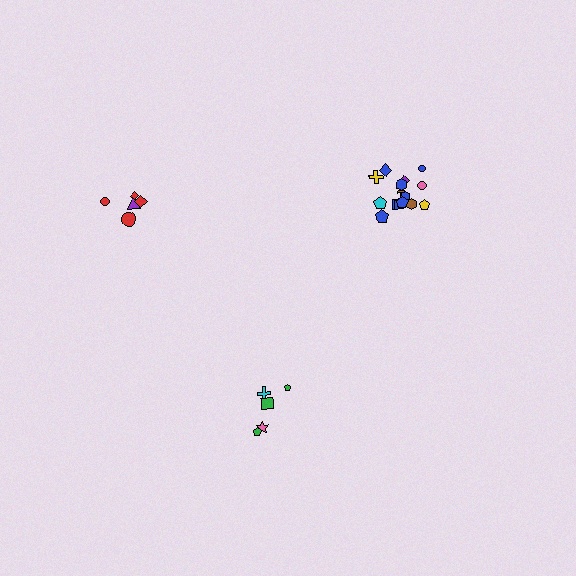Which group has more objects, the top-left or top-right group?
The top-right group.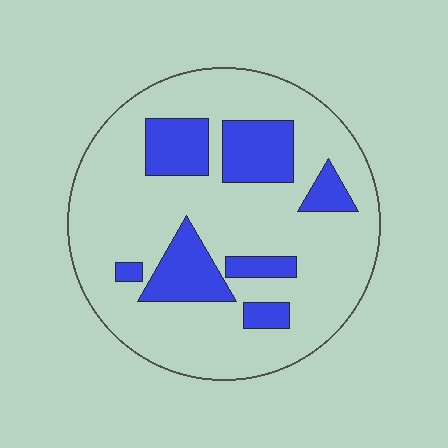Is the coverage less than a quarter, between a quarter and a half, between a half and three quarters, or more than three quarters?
Less than a quarter.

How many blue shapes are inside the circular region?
7.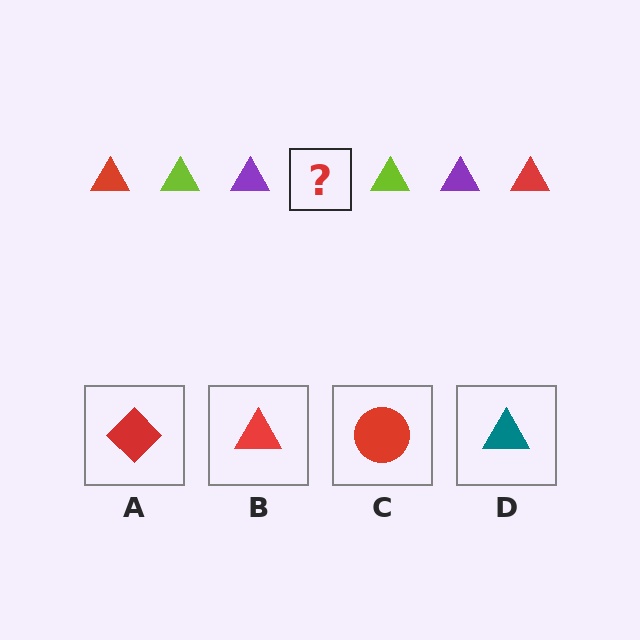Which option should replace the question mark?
Option B.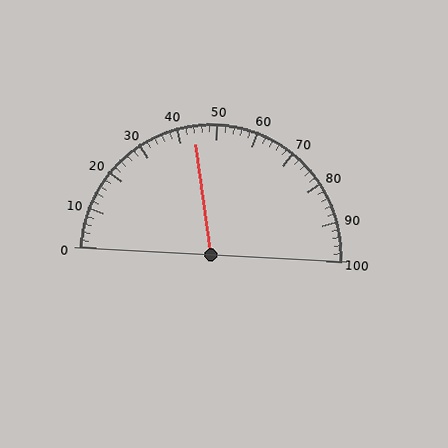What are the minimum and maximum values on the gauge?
The gauge ranges from 0 to 100.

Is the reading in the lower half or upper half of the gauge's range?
The reading is in the lower half of the range (0 to 100).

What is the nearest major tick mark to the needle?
The nearest major tick mark is 40.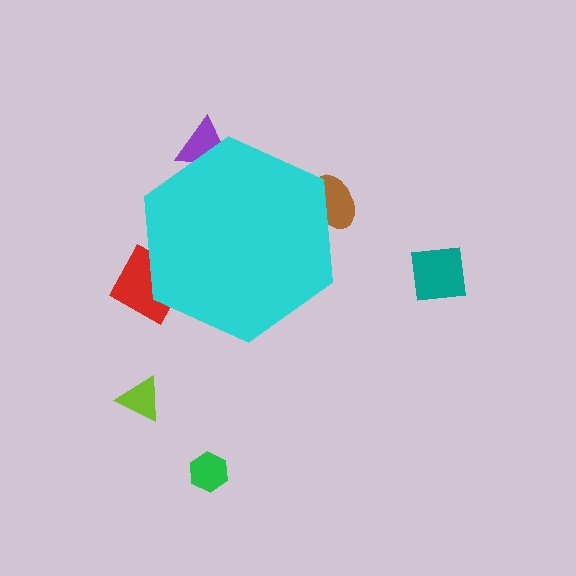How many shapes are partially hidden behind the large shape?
3 shapes are partially hidden.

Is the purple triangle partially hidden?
Yes, the purple triangle is partially hidden behind the cyan hexagon.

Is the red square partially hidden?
Yes, the red square is partially hidden behind the cyan hexagon.